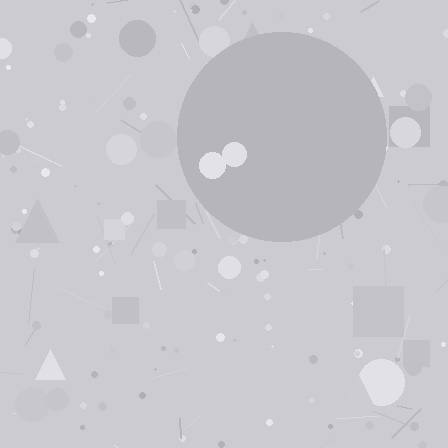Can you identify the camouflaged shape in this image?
The camouflaged shape is a circle.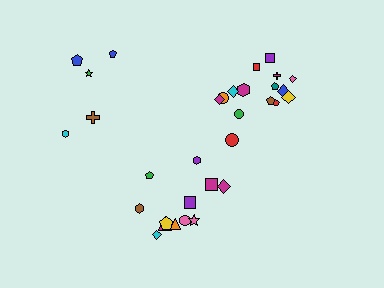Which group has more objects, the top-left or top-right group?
The top-right group.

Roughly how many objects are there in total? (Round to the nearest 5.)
Roughly 30 objects in total.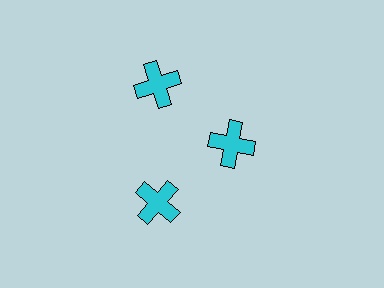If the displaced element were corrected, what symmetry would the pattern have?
It would have 3-fold rotational symmetry — the pattern would map onto itself every 120 degrees.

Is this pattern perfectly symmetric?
No. The 3 cyan crosses are arranged in a ring, but one element near the 3 o'clock position is pulled inward toward the center, breaking the 3-fold rotational symmetry.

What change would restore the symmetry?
The symmetry would be restored by moving it outward, back onto the ring so that all 3 crosses sit at equal angles and equal distance from the center.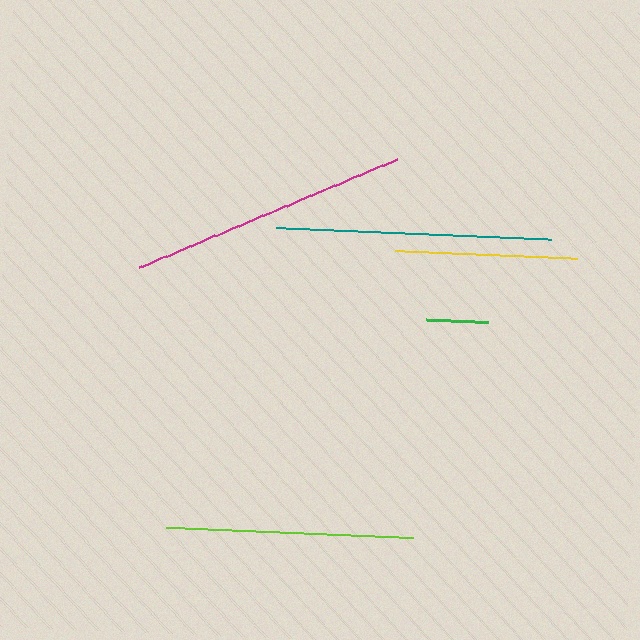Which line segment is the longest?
The magenta line is the longest at approximately 280 pixels.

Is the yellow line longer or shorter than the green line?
The yellow line is longer than the green line.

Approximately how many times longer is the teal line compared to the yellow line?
The teal line is approximately 1.5 times the length of the yellow line.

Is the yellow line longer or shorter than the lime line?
The lime line is longer than the yellow line.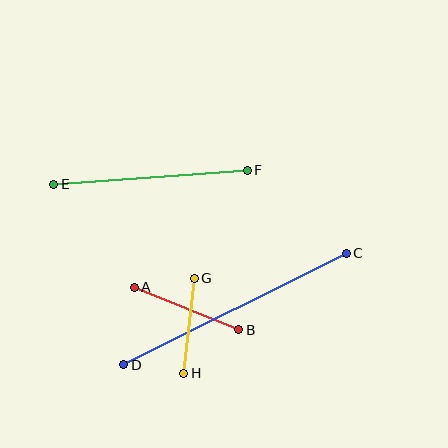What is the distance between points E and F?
The distance is approximately 194 pixels.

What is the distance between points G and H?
The distance is approximately 95 pixels.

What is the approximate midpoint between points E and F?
The midpoint is at approximately (150, 177) pixels.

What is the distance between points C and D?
The distance is approximately 249 pixels.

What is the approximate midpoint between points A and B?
The midpoint is at approximately (187, 309) pixels.